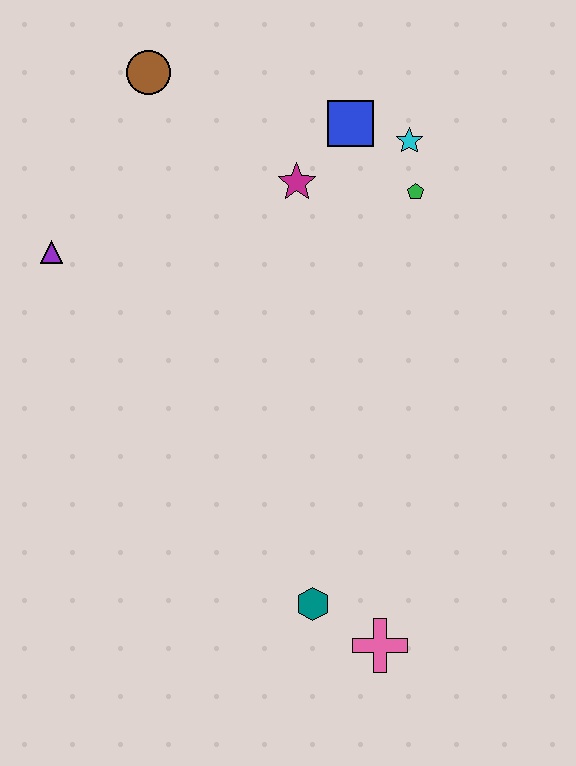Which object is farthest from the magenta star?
The pink cross is farthest from the magenta star.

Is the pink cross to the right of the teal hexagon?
Yes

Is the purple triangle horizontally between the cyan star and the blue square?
No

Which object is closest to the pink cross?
The teal hexagon is closest to the pink cross.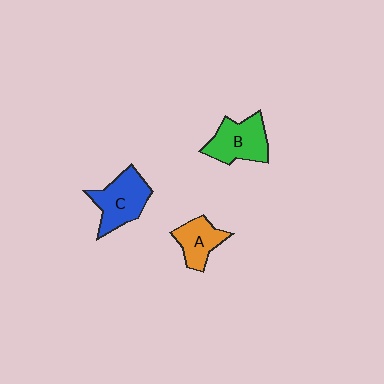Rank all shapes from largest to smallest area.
From largest to smallest: C (blue), B (green), A (orange).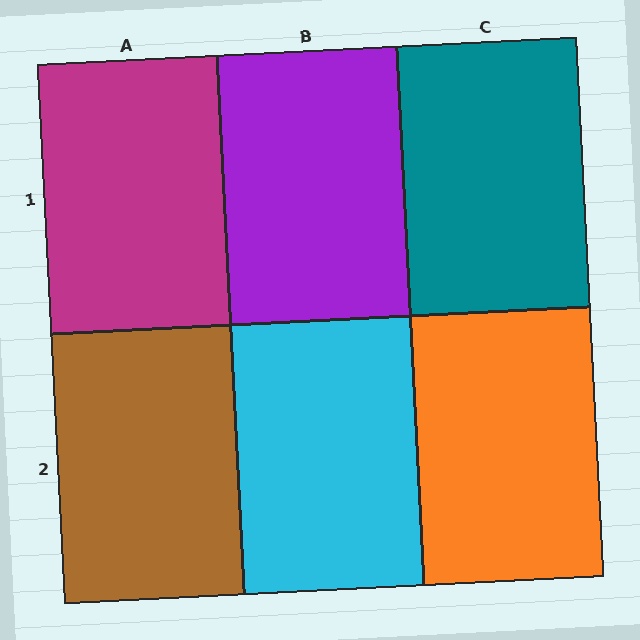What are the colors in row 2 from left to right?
Brown, cyan, orange.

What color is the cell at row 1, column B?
Purple.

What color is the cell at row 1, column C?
Teal.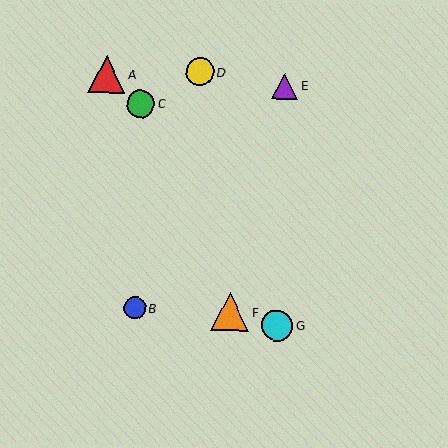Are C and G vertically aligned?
No, C is at x≈141 and G is at x≈277.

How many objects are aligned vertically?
2 objects (B, C) are aligned vertically.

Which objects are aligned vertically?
Objects B, C are aligned vertically.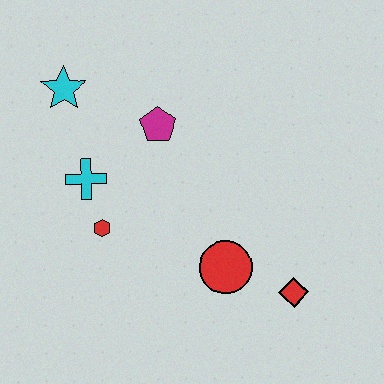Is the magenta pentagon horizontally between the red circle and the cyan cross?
Yes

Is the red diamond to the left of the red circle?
No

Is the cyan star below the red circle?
No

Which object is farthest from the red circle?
The cyan star is farthest from the red circle.